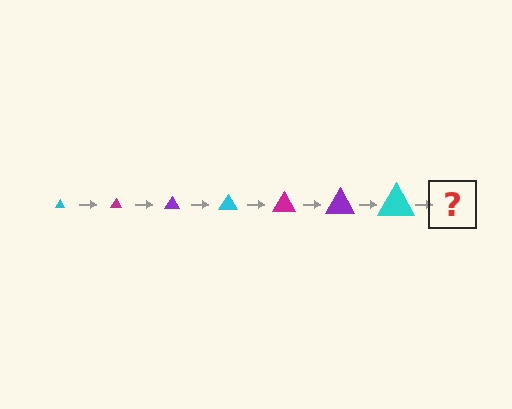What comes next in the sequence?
The next element should be a magenta triangle, larger than the previous one.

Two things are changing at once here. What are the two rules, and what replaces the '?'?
The two rules are that the triangle grows larger each step and the color cycles through cyan, magenta, and purple. The '?' should be a magenta triangle, larger than the previous one.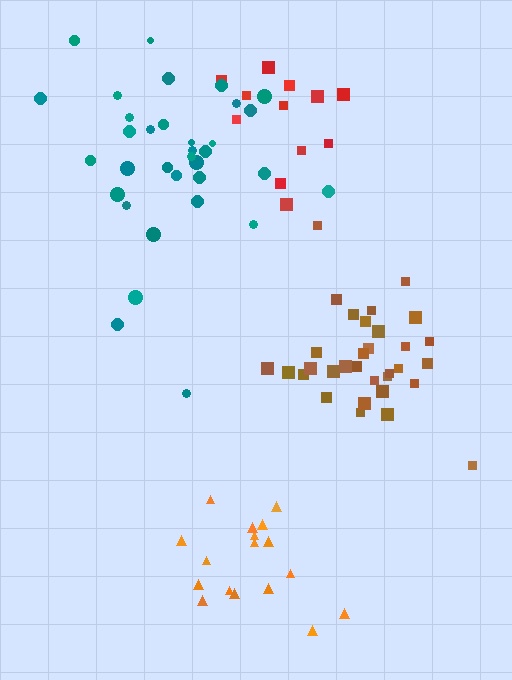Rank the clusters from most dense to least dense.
brown, teal, red, orange.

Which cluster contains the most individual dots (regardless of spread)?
Teal (34).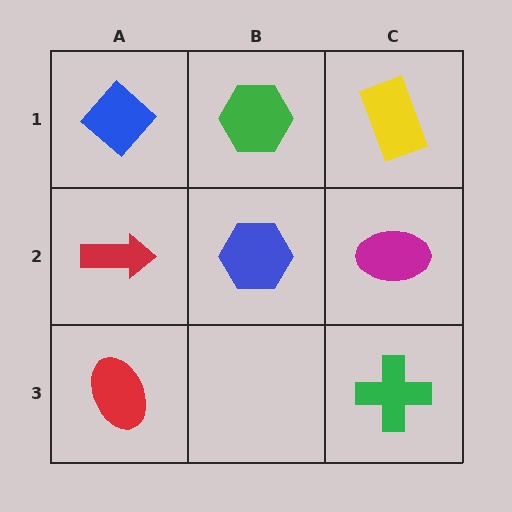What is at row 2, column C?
A magenta ellipse.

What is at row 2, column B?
A blue hexagon.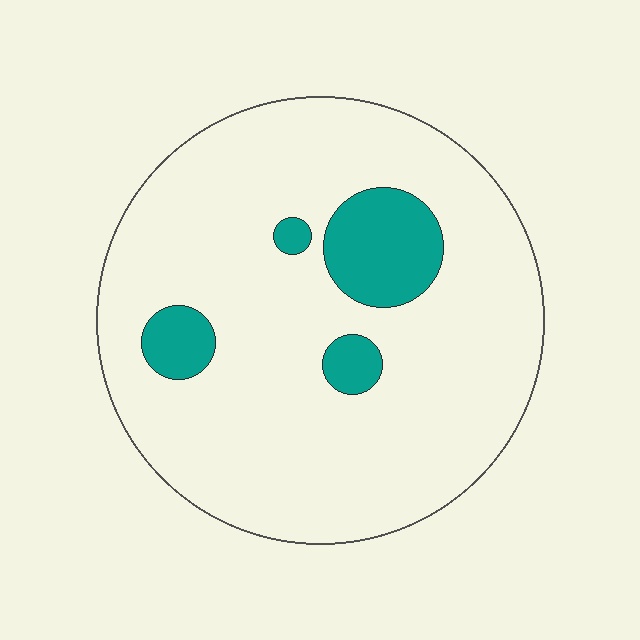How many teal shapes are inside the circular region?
4.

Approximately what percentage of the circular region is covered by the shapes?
Approximately 15%.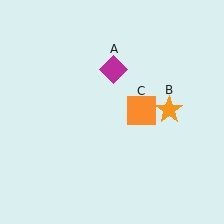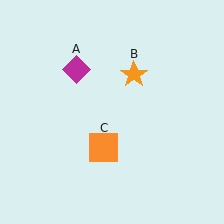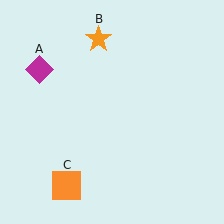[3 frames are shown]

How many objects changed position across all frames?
3 objects changed position: magenta diamond (object A), orange star (object B), orange square (object C).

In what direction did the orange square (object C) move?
The orange square (object C) moved down and to the left.